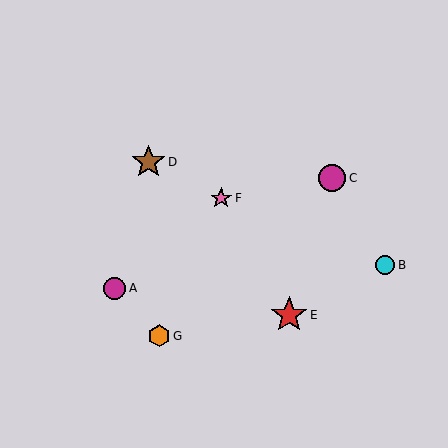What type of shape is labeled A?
Shape A is a magenta circle.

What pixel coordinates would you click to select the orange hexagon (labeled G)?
Click at (159, 336) to select the orange hexagon G.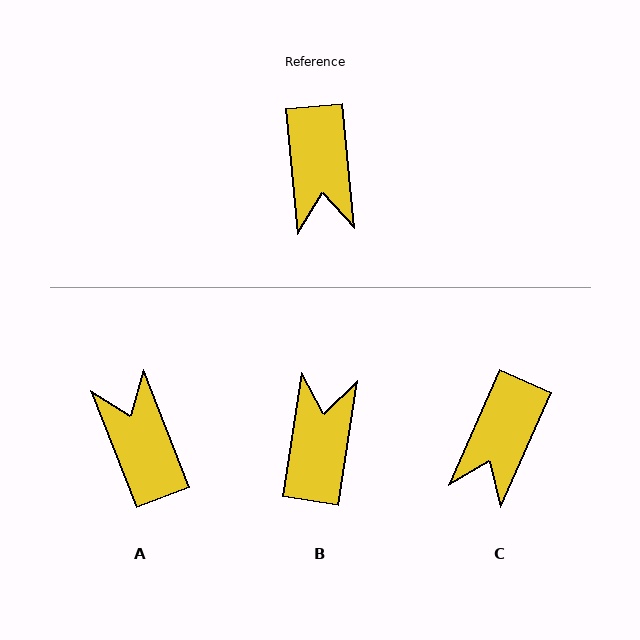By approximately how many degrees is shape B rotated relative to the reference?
Approximately 166 degrees counter-clockwise.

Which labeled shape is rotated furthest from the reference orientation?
B, about 166 degrees away.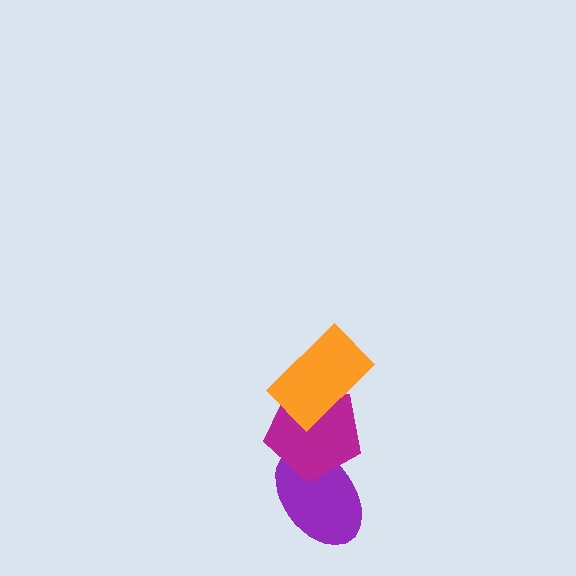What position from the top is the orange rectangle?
The orange rectangle is 1st from the top.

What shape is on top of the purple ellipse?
The magenta pentagon is on top of the purple ellipse.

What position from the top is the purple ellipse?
The purple ellipse is 3rd from the top.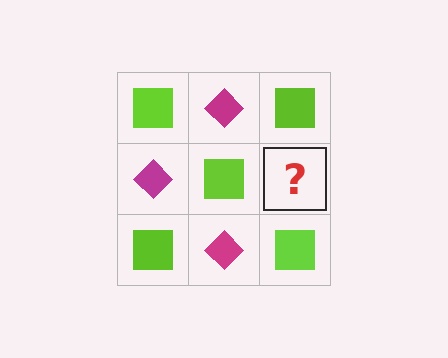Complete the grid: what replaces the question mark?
The question mark should be replaced with a magenta diamond.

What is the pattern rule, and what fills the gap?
The rule is that it alternates lime square and magenta diamond in a checkerboard pattern. The gap should be filled with a magenta diamond.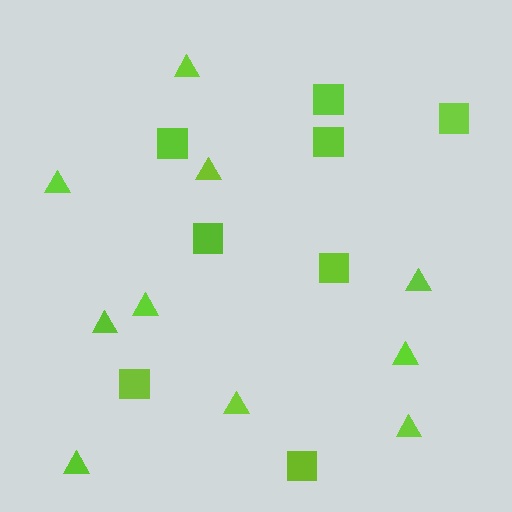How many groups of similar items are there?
There are 2 groups: one group of squares (8) and one group of triangles (10).